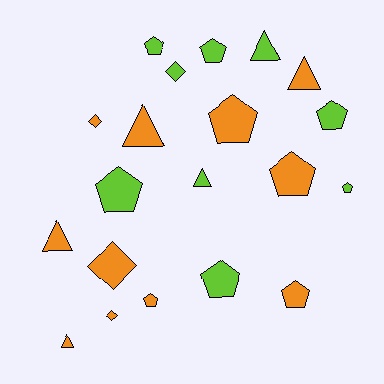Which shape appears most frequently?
Pentagon, with 10 objects.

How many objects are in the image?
There are 20 objects.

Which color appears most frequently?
Orange, with 11 objects.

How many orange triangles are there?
There are 4 orange triangles.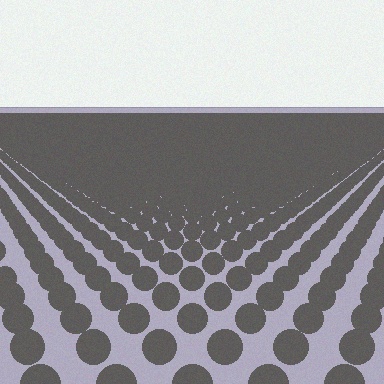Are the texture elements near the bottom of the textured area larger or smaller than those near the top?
Larger. Near the bottom, elements are closer to the viewer and appear at a bigger on-screen size.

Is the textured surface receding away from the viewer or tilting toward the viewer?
The surface is receding away from the viewer. Texture elements get smaller and denser toward the top.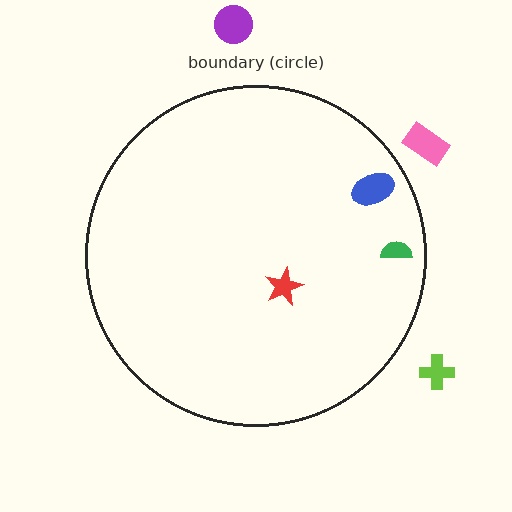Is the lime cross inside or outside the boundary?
Outside.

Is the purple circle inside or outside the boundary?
Outside.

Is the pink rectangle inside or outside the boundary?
Outside.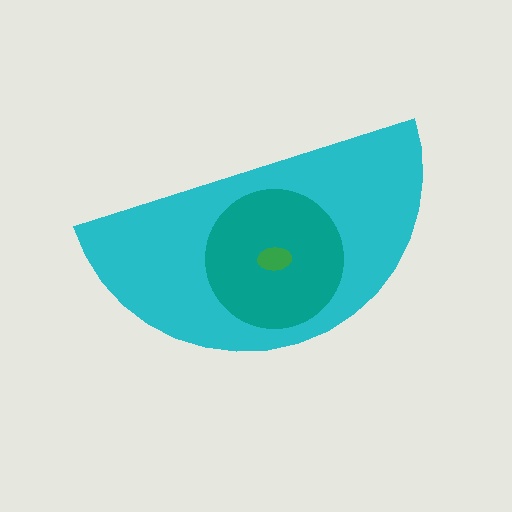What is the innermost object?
The green ellipse.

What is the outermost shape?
The cyan semicircle.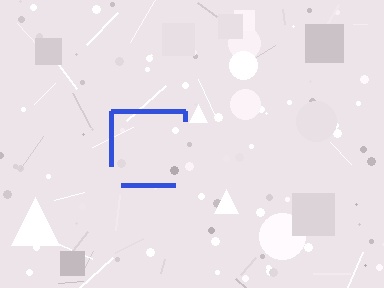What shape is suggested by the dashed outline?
The dashed outline suggests a square.